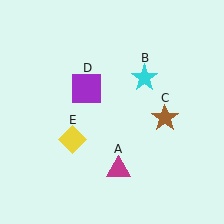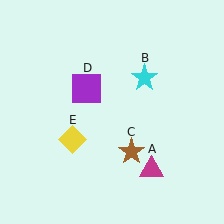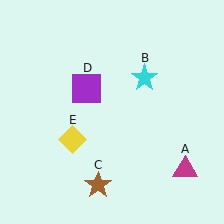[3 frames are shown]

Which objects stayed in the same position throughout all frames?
Cyan star (object B) and purple square (object D) and yellow diamond (object E) remained stationary.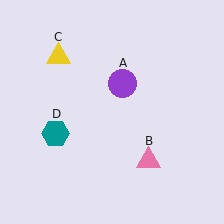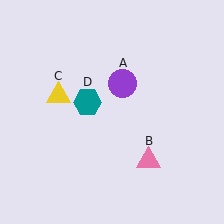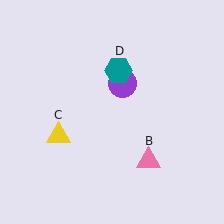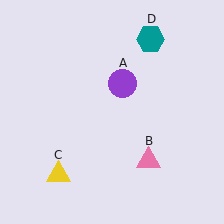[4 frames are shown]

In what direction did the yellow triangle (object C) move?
The yellow triangle (object C) moved down.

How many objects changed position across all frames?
2 objects changed position: yellow triangle (object C), teal hexagon (object D).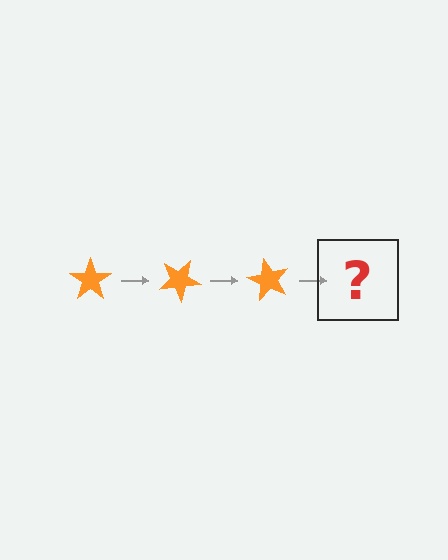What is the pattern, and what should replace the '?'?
The pattern is that the star rotates 30 degrees each step. The '?' should be an orange star rotated 90 degrees.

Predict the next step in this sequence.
The next step is an orange star rotated 90 degrees.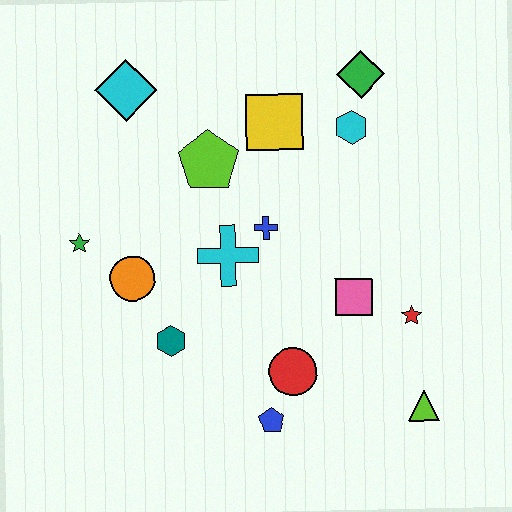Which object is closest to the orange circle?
The green star is closest to the orange circle.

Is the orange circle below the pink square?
No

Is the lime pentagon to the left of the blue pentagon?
Yes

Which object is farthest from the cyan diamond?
The lime triangle is farthest from the cyan diamond.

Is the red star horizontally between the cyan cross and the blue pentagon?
No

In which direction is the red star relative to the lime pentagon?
The red star is to the right of the lime pentagon.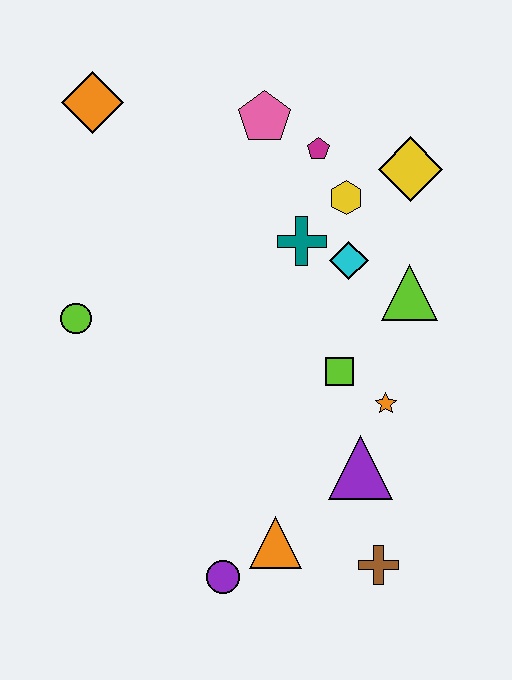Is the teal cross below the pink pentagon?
Yes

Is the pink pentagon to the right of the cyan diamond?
No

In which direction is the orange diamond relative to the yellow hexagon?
The orange diamond is to the left of the yellow hexagon.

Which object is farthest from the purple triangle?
The orange diamond is farthest from the purple triangle.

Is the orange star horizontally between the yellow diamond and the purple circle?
Yes